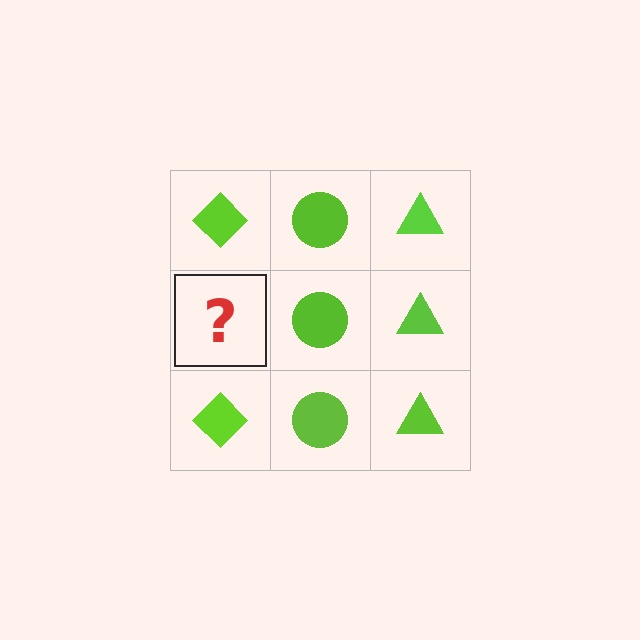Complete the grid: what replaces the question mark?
The question mark should be replaced with a lime diamond.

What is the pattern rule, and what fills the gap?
The rule is that each column has a consistent shape. The gap should be filled with a lime diamond.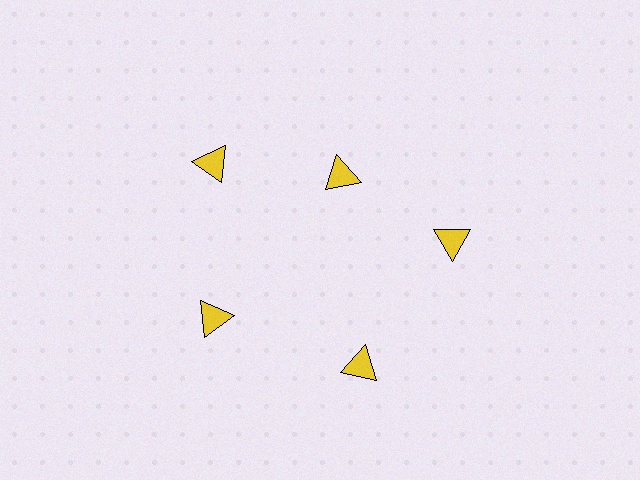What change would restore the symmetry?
The symmetry would be restored by moving it outward, back onto the ring so that all 5 triangles sit at equal angles and equal distance from the center.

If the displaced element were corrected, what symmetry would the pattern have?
It would have 5-fold rotational symmetry — the pattern would map onto itself every 72 degrees.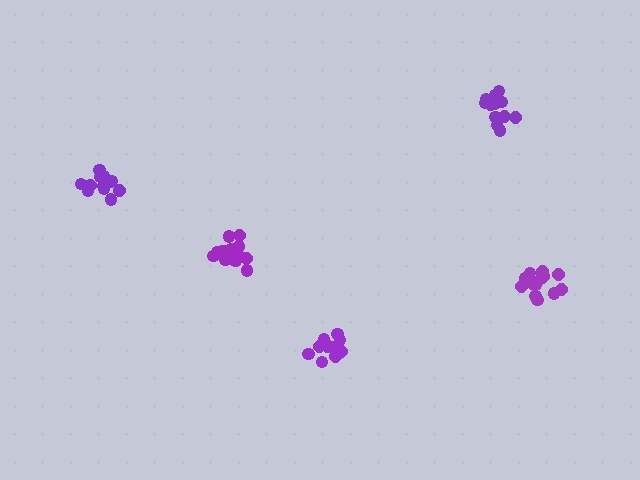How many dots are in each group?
Group 1: 14 dots, Group 2: 14 dots, Group 3: 15 dots, Group 4: 14 dots, Group 5: 13 dots (70 total).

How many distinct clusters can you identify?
There are 5 distinct clusters.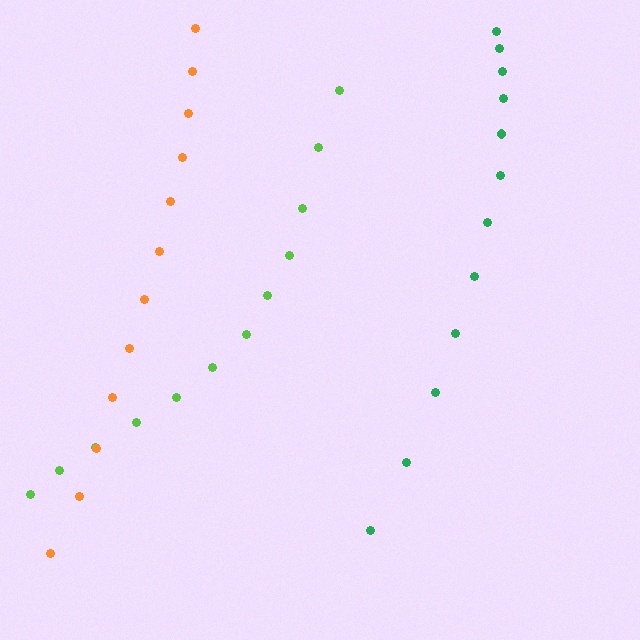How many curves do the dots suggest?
There are 3 distinct paths.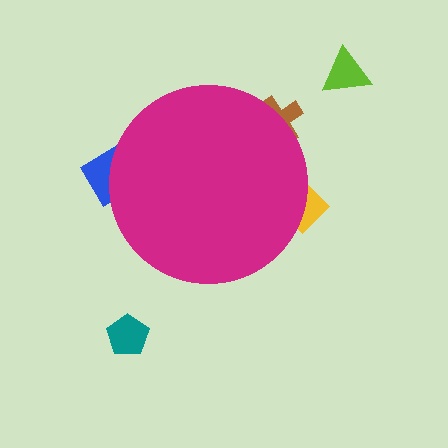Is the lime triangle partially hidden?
No, the lime triangle is fully visible.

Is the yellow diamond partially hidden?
Yes, the yellow diamond is partially hidden behind the magenta circle.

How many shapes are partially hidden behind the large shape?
3 shapes are partially hidden.